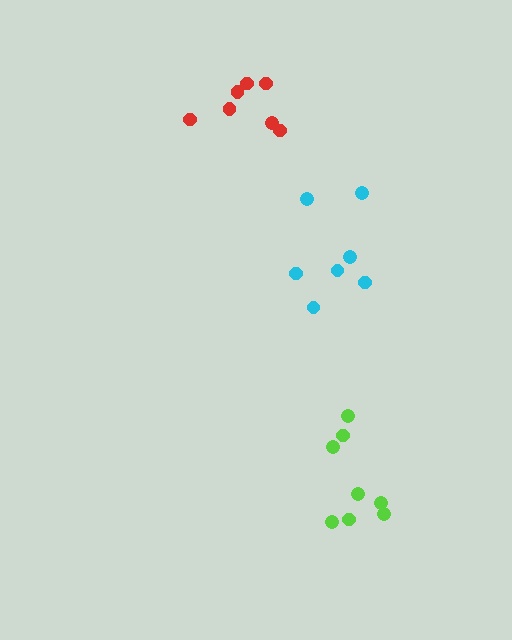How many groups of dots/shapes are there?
There are 3 groups.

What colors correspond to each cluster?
The clusters are colored: cyan, red, lime.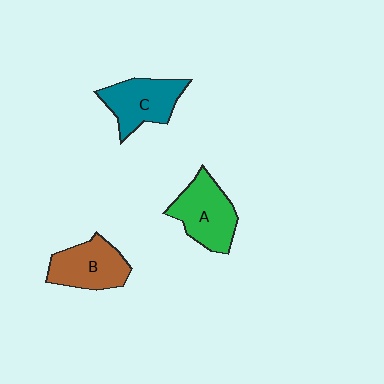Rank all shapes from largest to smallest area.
From largest to smallest: A (green), C (teal), B (brown).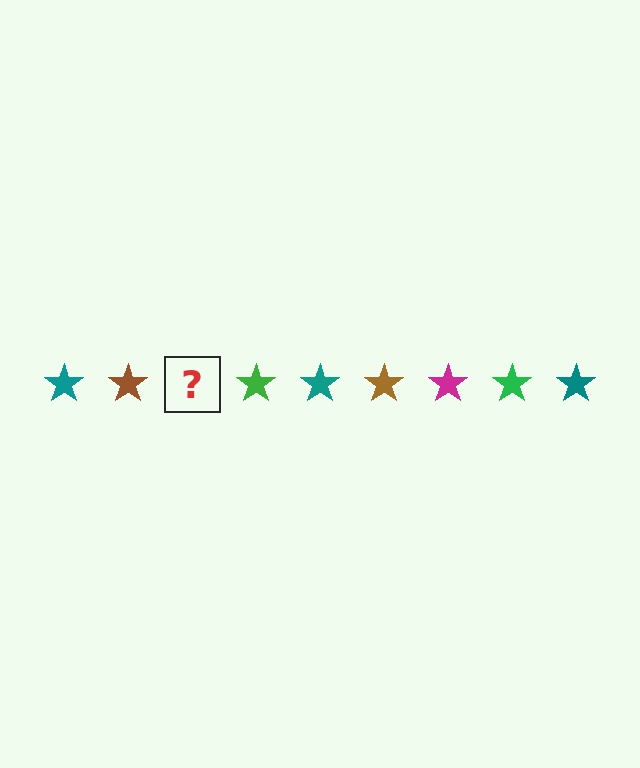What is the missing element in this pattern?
The missing element is a magenta star.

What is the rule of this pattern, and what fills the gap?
The rule is that the pattern cycles through teal, brown, magenta, green stars. The gap should be filled with a magenta star.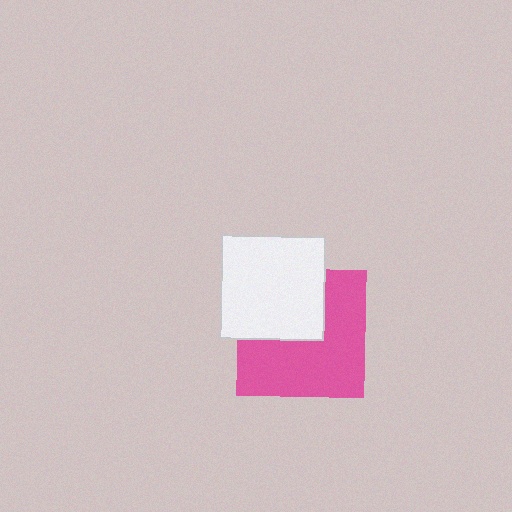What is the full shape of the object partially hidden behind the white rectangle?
The partially hidden object is a pink square.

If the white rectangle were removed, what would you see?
You would see the complete pink square.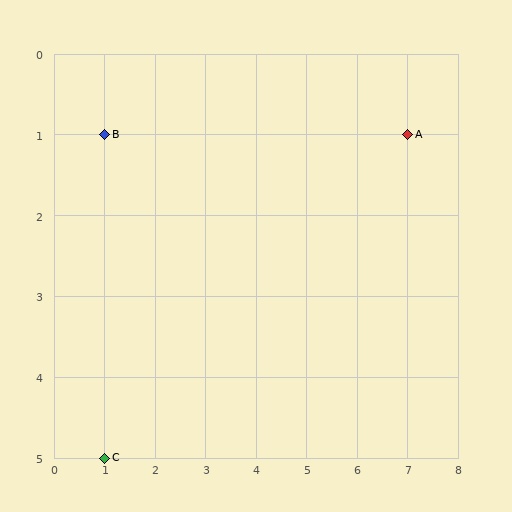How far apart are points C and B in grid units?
Points C and B are 4 rows apart.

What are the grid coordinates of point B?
Point B is at grid coordinates (1, 1).